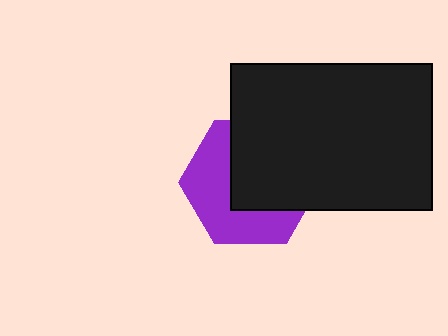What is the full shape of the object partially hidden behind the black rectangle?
The partially hidden object is a purple hexagon.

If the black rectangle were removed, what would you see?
You would see the complete purple hexagon.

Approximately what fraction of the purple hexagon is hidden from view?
Roughly 53% of the purple hexagon is hidden behind the black rectangle.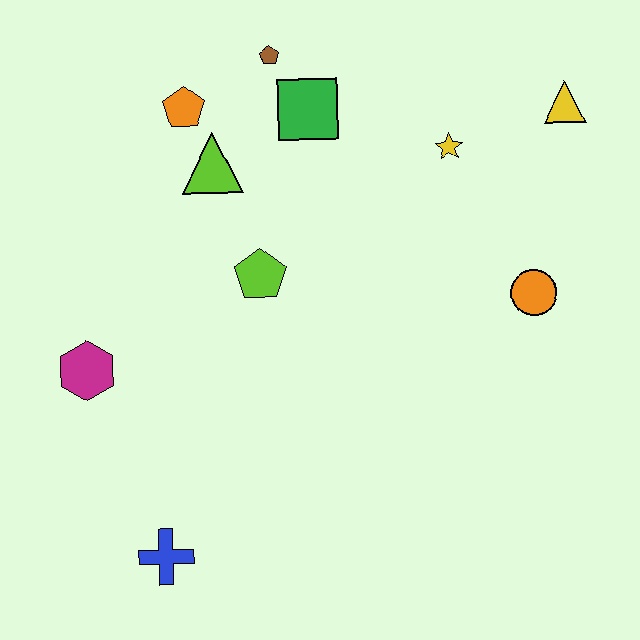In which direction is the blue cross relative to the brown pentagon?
The blue cross is below the brown pentagon.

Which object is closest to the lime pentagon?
The lime triangle is closest to the lime pentagon.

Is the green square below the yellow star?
No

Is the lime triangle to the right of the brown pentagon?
No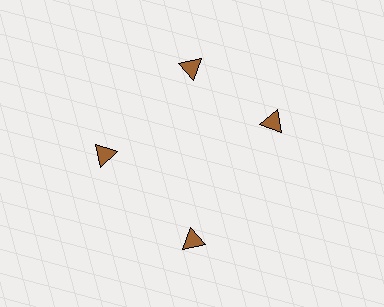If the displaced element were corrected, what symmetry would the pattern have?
It would have 4-fold rotational symmetry — the pattern would map onto itself every 90 degrees.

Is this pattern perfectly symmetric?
No. The 4 brown triangles are arranged in a ring, but one element near the 3 o'clock position is rotated out of alignment along the ring, breaking the 4-fold rotational symmetry.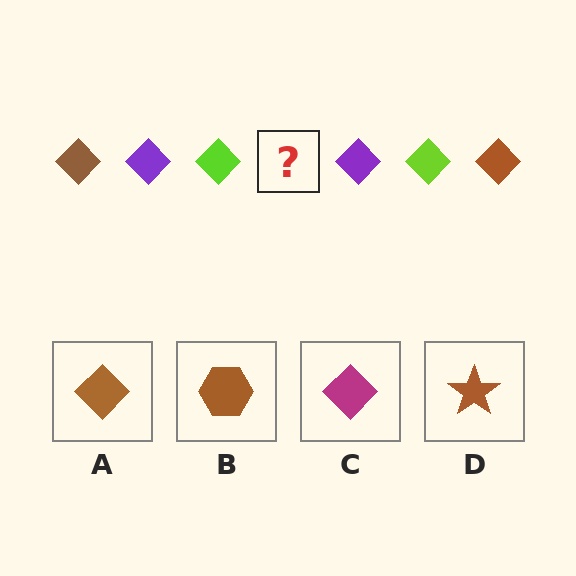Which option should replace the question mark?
Option A.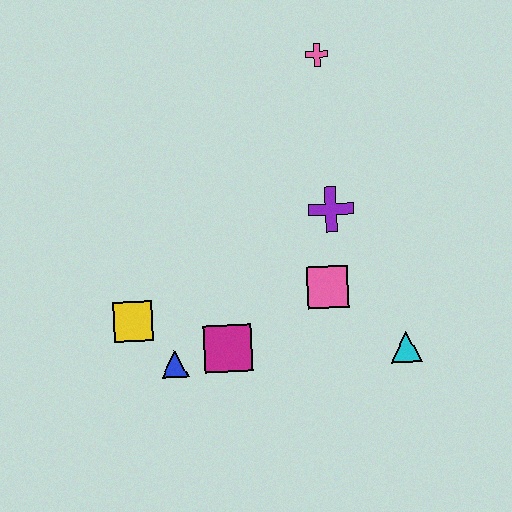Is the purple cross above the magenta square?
Yes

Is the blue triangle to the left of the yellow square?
No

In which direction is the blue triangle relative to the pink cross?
The blue triangle is below the pink cross.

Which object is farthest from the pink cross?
The blue triangle is farthest from the pink cross.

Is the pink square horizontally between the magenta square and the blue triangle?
No